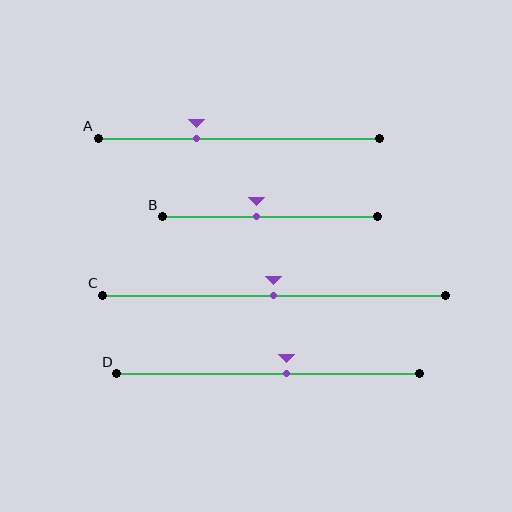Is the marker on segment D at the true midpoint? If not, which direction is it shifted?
No, the marker on segment D is shifted to the right by about 6% of the segment length.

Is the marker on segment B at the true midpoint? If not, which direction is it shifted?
No, the marker on segment B is shifted to the left by about 6% of the segment length.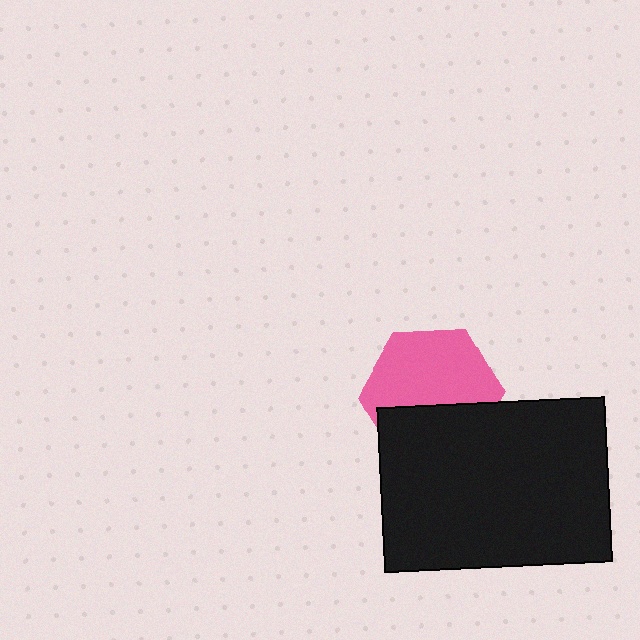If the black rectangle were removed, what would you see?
You would see the complete pink hexagon.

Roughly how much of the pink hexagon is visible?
About half of it is visible (roughly 61%).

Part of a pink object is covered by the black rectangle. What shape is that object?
It is a hexagon.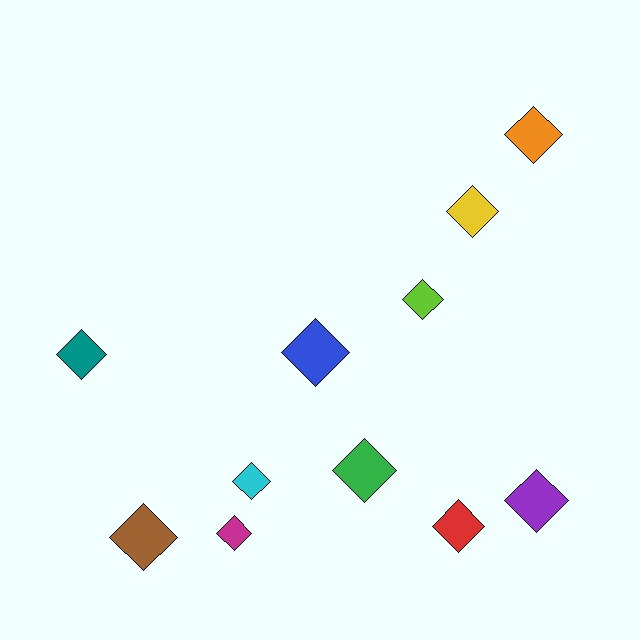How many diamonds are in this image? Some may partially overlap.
There are 11 diamonds.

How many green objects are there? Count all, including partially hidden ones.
There is 1 green object.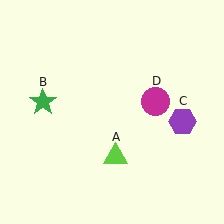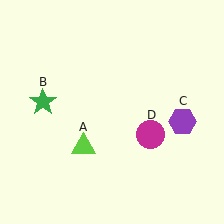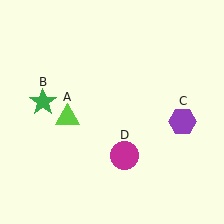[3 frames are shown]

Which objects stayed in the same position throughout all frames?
Green star (object B) and purple hexagon (object C) remained stationary.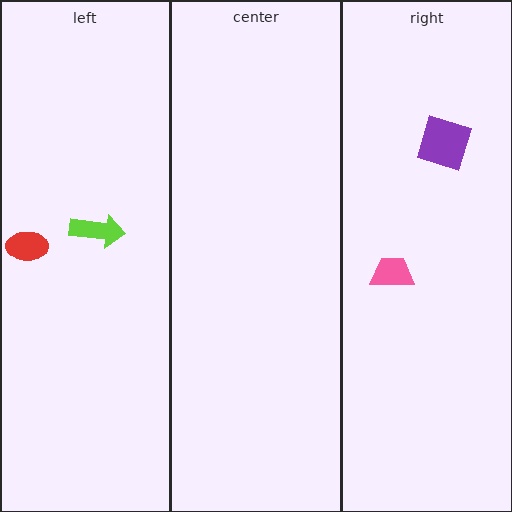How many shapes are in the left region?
2.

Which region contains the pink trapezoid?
The right region.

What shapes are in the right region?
The purple square, the pink trapezoid.